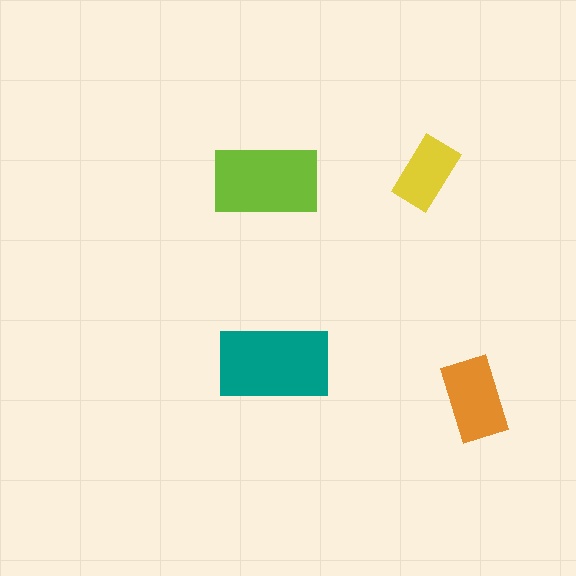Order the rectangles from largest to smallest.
the teal one, the lime one, the orange one, the yellow one.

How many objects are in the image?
There are 4 objects in the image.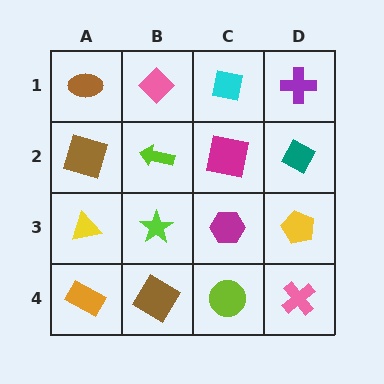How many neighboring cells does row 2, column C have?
4.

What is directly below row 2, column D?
A yellow pentagon.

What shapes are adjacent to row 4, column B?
A lime star (row 3, column B), an orange rectangle (row 4, column A), a lime circle (row 4, column C).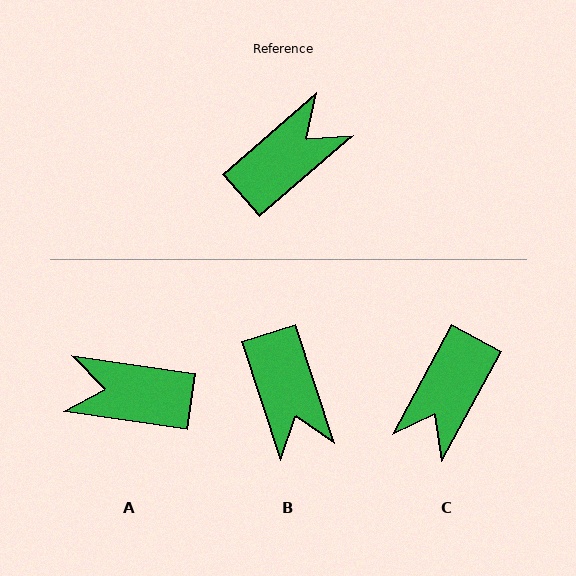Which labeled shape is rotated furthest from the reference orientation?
C, about 159 degrees away.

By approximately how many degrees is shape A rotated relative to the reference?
Approximately 131 degrees counter-clockwise.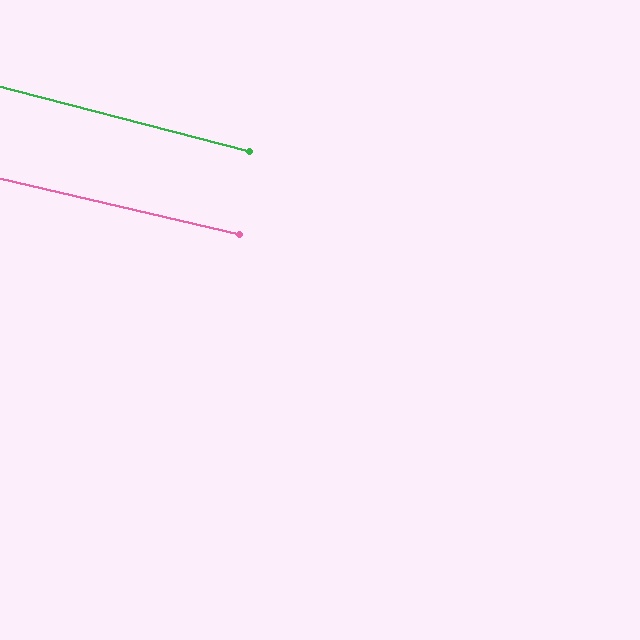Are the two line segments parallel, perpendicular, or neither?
Parallel — their directions differ by only 1.3°.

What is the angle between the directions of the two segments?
Approximately 1 degree.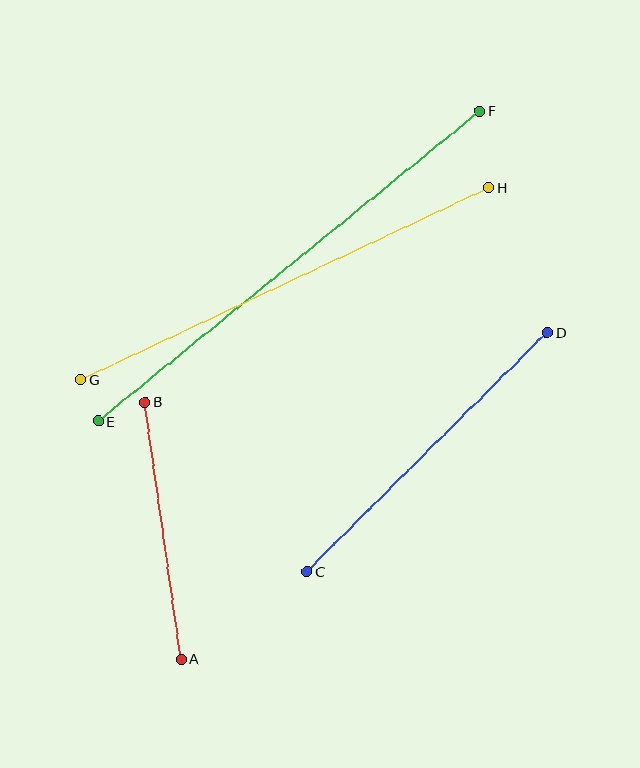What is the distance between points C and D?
The distance is approximately 339 pixels.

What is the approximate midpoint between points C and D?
The midpoint is at approximately (427, 452) pixels.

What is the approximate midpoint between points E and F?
The midpoint is at approximately (289, 266) pixels.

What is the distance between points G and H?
The distance is approximately 451 pixels.